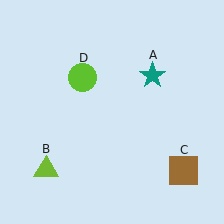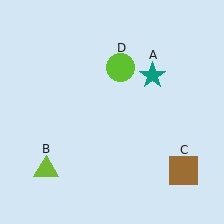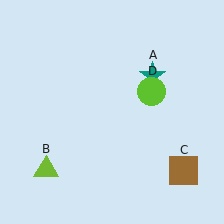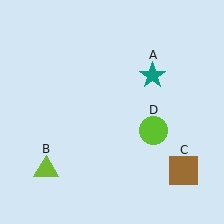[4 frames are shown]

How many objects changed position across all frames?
1 object changed position: lime circle (object D).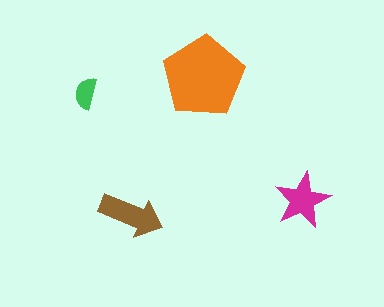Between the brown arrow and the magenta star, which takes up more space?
The brown arrow.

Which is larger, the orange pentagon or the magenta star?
The orange pentagon.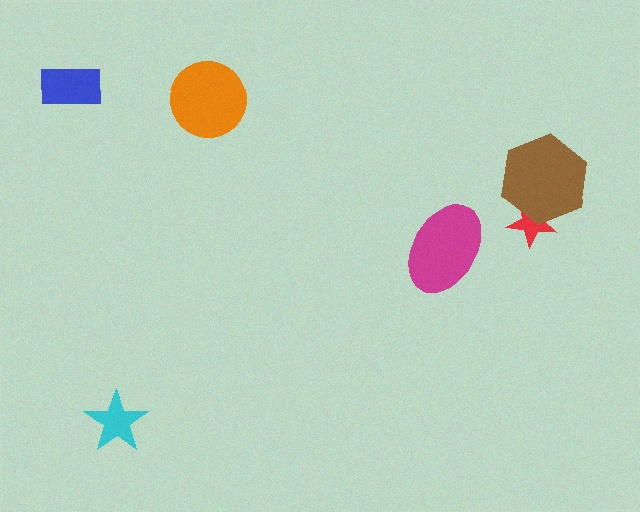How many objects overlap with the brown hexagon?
1 object overlaps with the brown hexagon.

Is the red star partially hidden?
Yes, it is partially covered by another shape.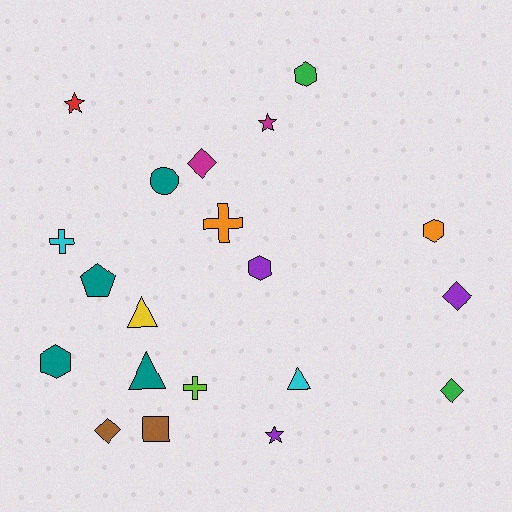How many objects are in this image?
There are 20 objects.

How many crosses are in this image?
There are 3 crosses.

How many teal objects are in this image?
There are 4 teal objects.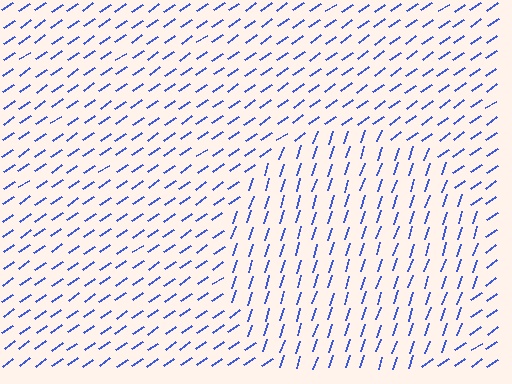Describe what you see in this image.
The image is filled with small blue line segments. A circle region in the image has lines oriented differently from the surrounding lines, creating a visible texture boundary.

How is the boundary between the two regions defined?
The boundary is defined purely by a change in line orientation (approximately 38 degrees difference). All lines are the same color and thickness.